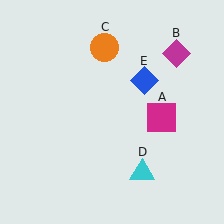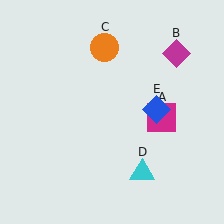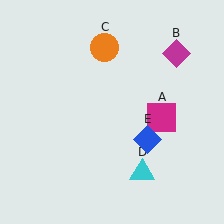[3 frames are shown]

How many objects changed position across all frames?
1 object changed position: blue diamond (object E).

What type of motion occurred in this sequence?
The blue diamond (object E) rotated clockwise around the center of the scene.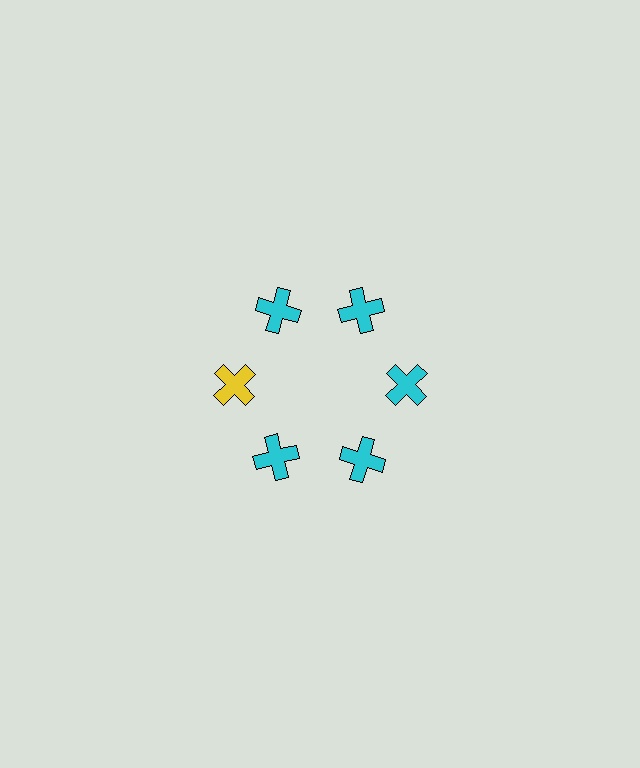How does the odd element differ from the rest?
It has a different color: yellow instead of cyan.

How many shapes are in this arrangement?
There are 6 shapes arranged in a ring pattern.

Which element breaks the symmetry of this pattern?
The yellow cross at roughly the 9 o'clock position breaks the symmetry. All other shapes are cyan crosses.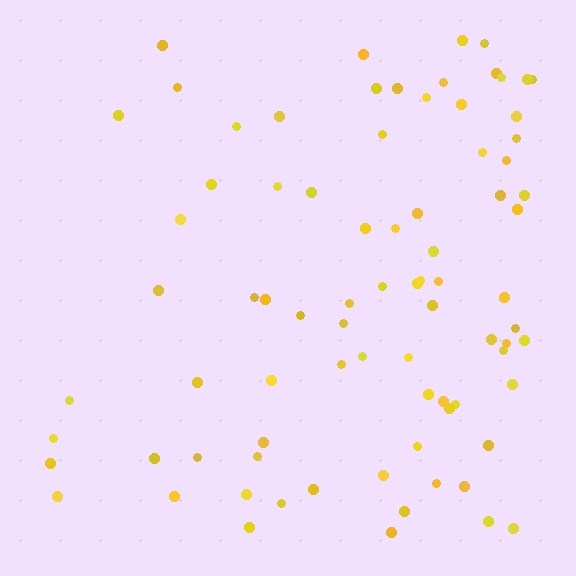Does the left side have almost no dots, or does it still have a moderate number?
Still a moderate number, just noticeably fewer than the right.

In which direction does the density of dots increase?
From left to right, with the right side densest.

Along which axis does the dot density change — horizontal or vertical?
Horizontal.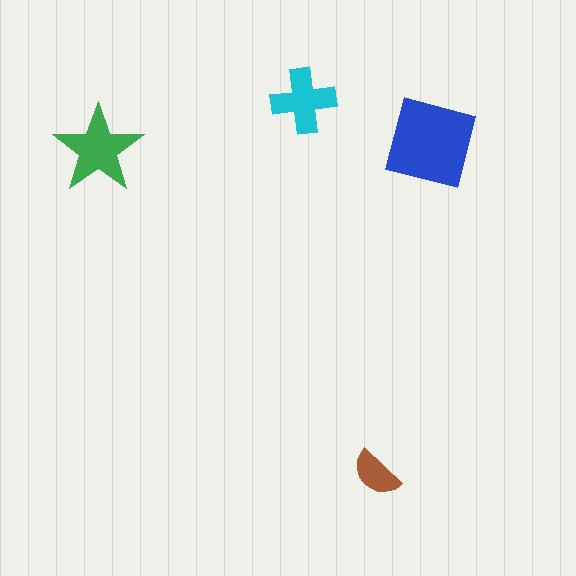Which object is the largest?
The blue square.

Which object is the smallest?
The brown semicircle.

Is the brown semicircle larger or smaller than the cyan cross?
Smaller.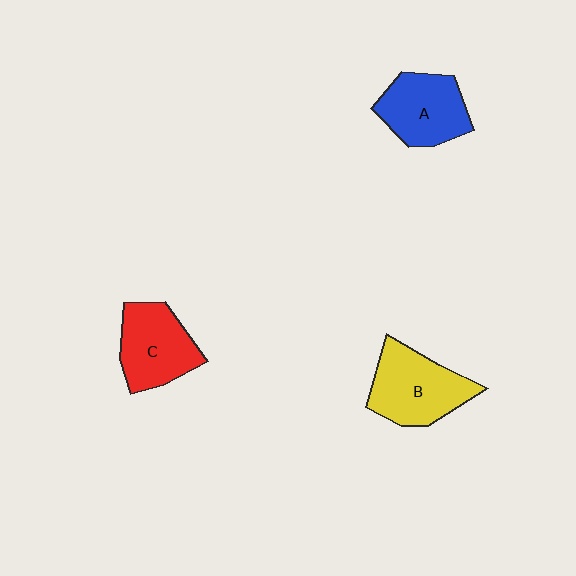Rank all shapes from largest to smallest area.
From largest to smallest: B (yellow), C (red), A (blue).